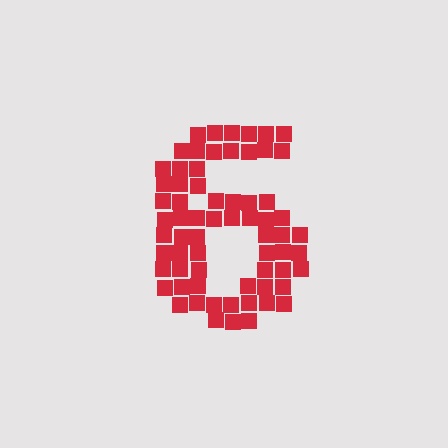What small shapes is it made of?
It is made of small squares.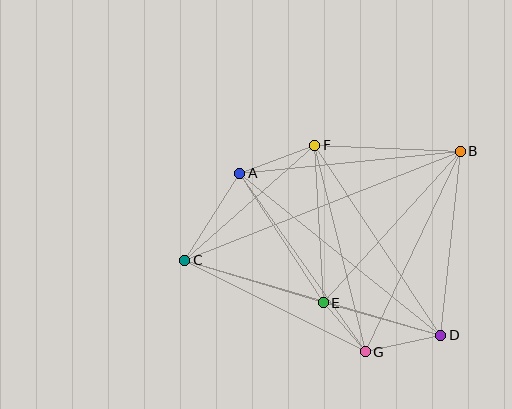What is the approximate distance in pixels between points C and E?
The distance between C and E is approximately 145 pixels.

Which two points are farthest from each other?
Points B and C are farthest from each other.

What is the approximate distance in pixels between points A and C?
The distance between A and C is approximately 103 pixels.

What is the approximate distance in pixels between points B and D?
The distance between B and D is approximately 185 pixels.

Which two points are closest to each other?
Points E and G are closest to each other.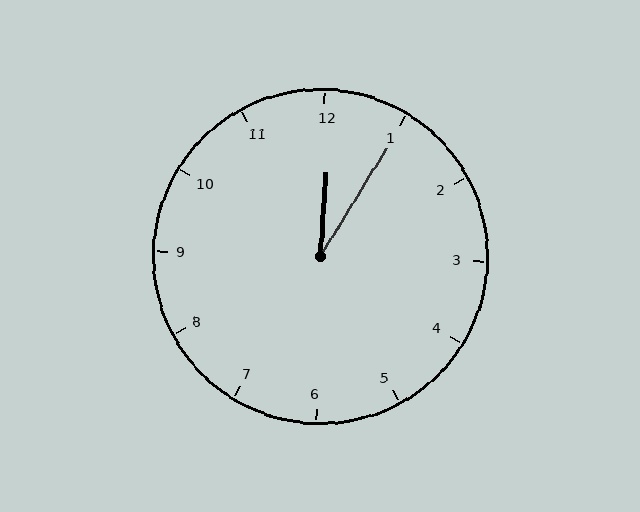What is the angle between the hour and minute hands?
Approximately 28 degrees.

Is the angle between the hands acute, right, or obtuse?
It is acute.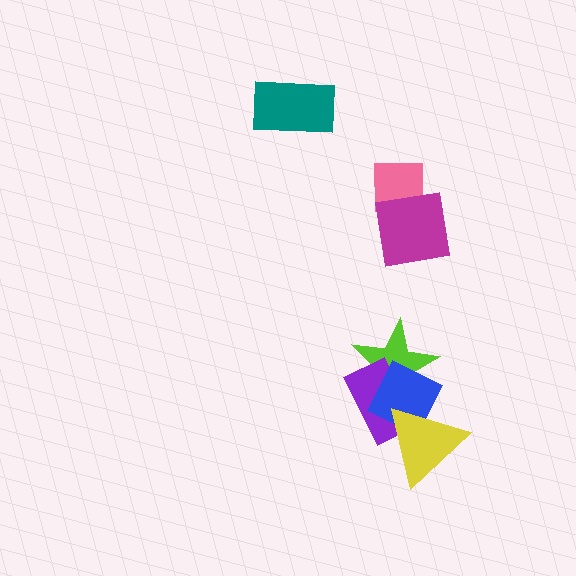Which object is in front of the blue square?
The yellow triangle is in front of the blue square.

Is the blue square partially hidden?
Yes, it is partially covered by another shape.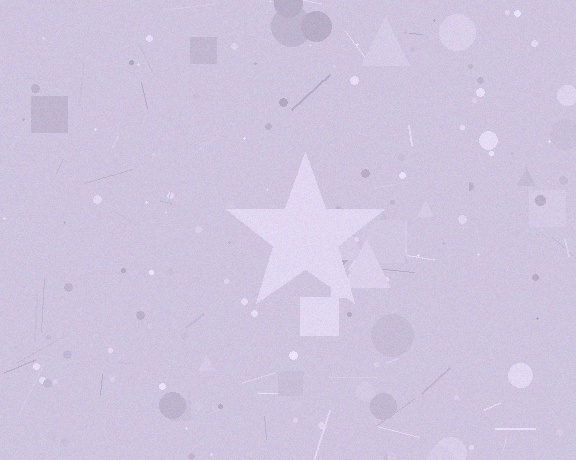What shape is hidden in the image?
A star is hidden in the image.